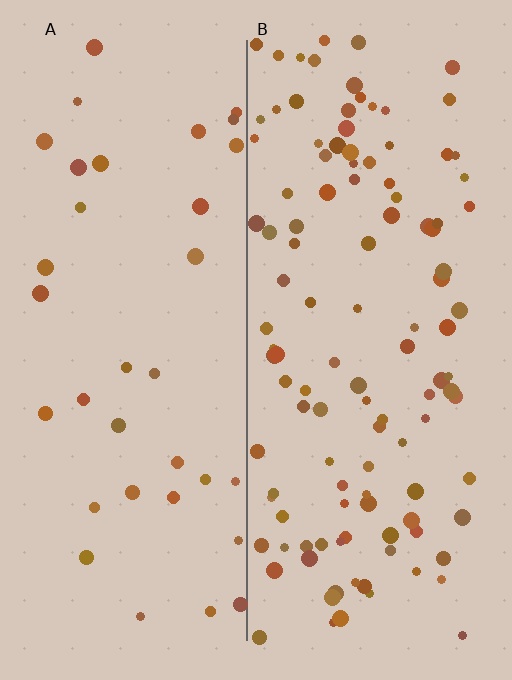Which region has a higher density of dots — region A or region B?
B (the right).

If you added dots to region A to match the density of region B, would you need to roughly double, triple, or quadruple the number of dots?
Approximately triple.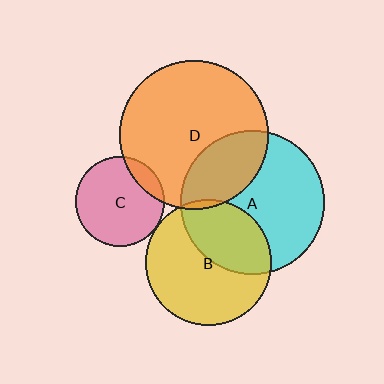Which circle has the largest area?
Circle D (orange).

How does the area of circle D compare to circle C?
Approximately 2.8 times.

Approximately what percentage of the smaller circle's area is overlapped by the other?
Approximately 5%.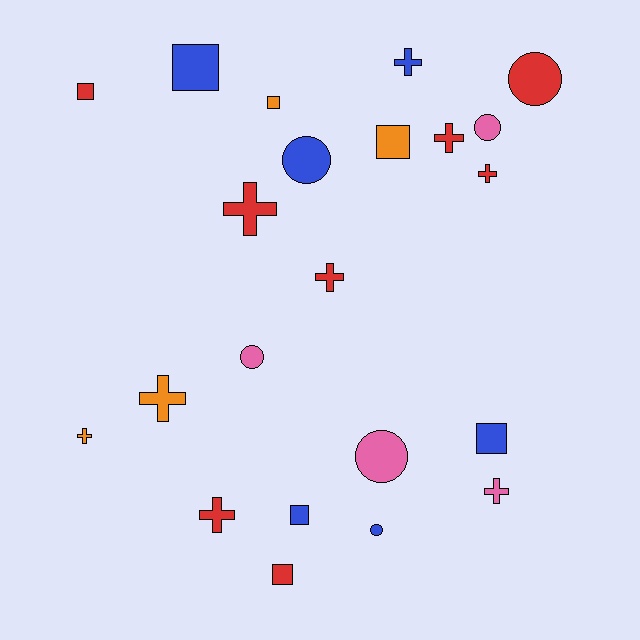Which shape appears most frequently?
Cross, with 9 objects.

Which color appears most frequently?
Red, with 8 objects.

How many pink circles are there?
There are 3 pink circles.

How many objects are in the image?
There are 22 objects.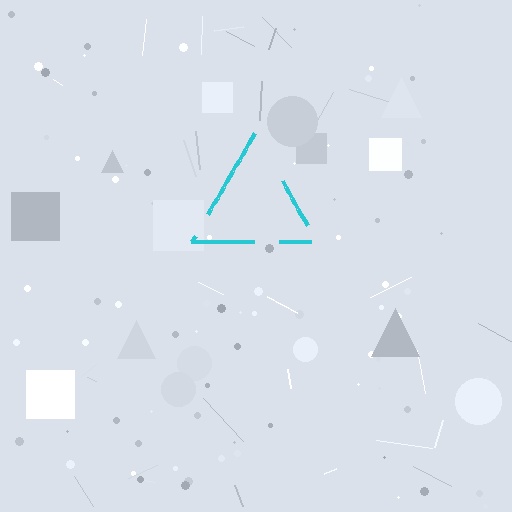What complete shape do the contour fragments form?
The contour fragments form a triangle.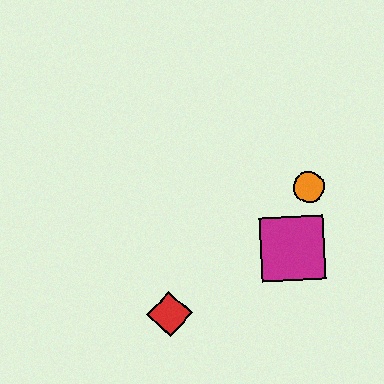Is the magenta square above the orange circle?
No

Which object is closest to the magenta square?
The orange circle is closest to the magenta square.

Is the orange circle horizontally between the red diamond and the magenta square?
No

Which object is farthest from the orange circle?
The red diamond is farthest from the orange circle.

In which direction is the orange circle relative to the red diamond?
The orange circle is to the right of the red diamond.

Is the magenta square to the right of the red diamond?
Yes